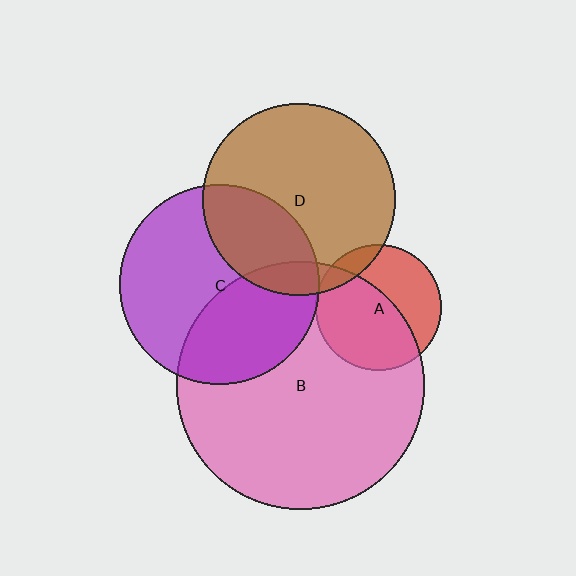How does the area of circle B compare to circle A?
Approximately 3.9 times.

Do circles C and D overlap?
Yes.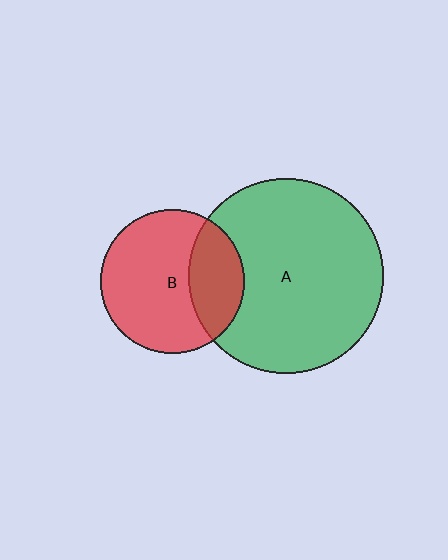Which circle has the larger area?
Circle A (green).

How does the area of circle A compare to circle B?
Approximately 1.8 times.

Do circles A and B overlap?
Yes.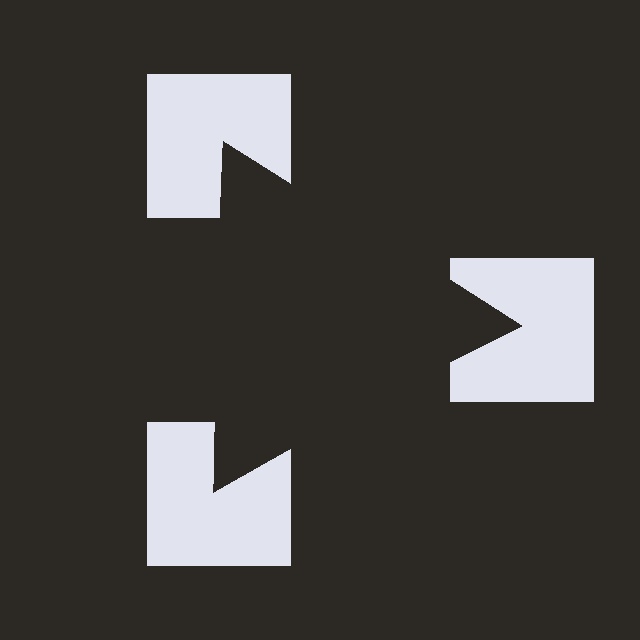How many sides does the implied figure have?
3 sides.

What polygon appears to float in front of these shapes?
An illusory triangle — its edges are inferred from the aligned wedge cuts in the notched squares, not physically drawn.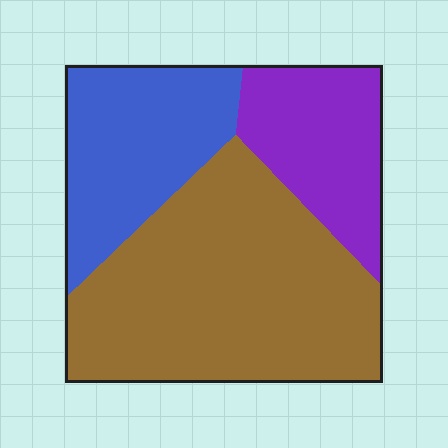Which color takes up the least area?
Purple, at roughly 20%.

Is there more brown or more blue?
Brown.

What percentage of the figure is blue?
Blue covers about 25% of the figure.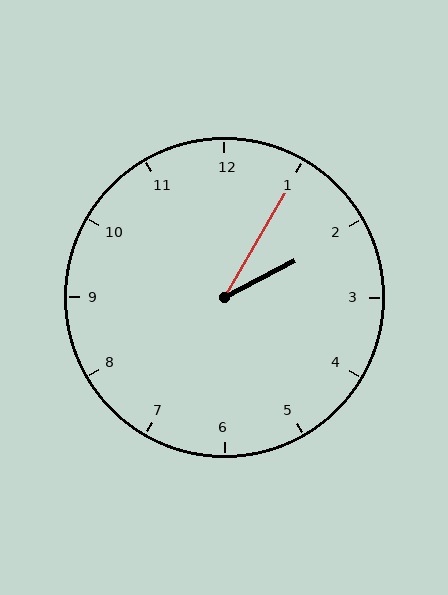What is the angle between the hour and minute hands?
Approximately 32 degrees.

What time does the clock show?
2:05.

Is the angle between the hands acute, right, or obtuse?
It is acute.